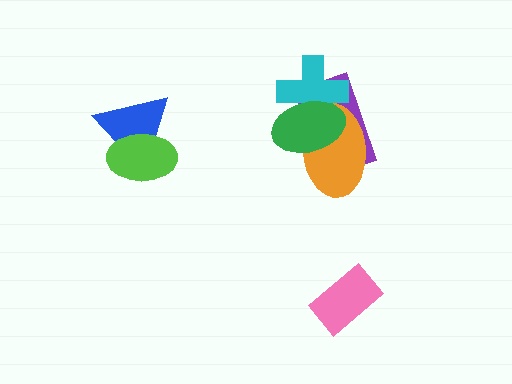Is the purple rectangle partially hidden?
Yes, it is partially covered by another shape.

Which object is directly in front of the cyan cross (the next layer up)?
The orange ellipse is directly in front of the cyan cross.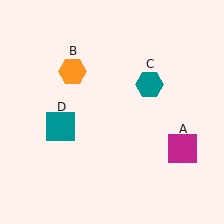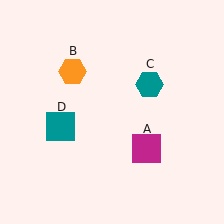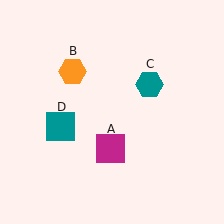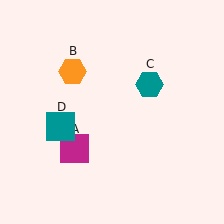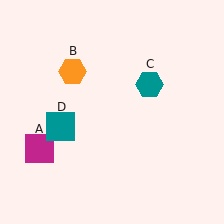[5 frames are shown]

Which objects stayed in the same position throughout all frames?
Orange hexagon (object B) and teal hexagon (object C) and teal square (object D) remained stationary.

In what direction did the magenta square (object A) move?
The magenta square (object A) moved left.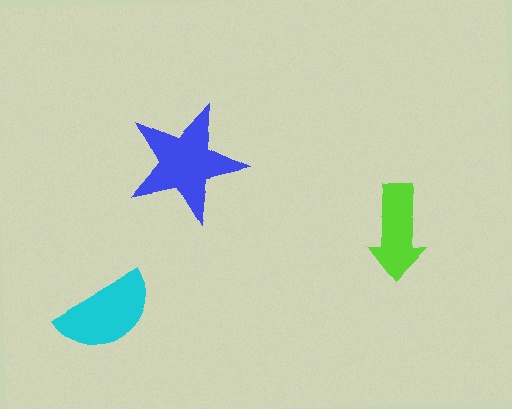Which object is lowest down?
The cyan semicircle is bottommost.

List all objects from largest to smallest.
The blue star, the cyan semicircle, the lime arrow.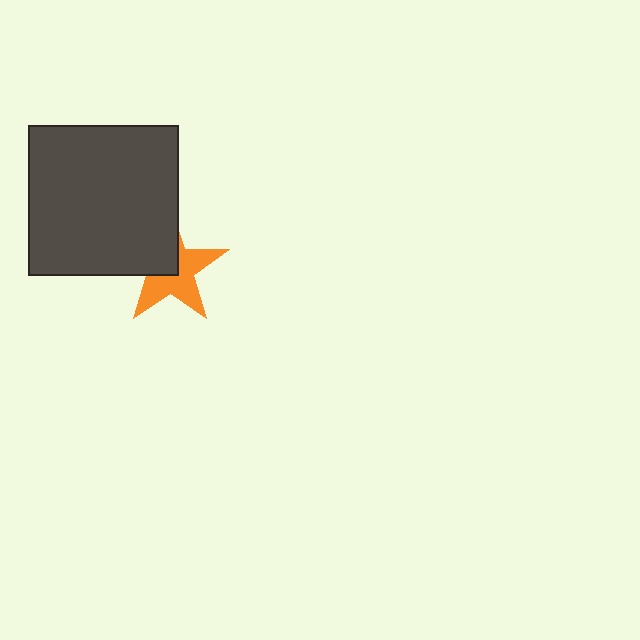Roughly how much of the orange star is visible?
About half of it is visible (roughly 57%).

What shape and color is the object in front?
The object in front is a dark gray square.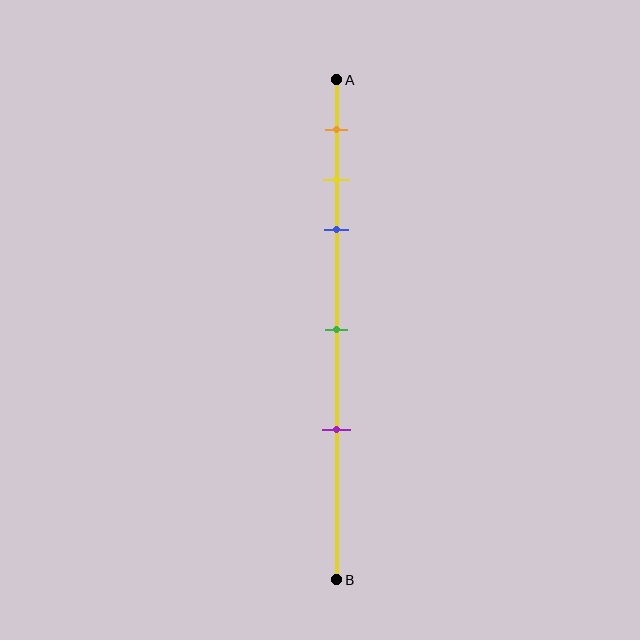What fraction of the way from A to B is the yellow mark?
The yellow mark is approximately 20% (0.2) of the way from A to B.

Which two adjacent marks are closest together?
The yellow and blue marks are the closest adjacent pair.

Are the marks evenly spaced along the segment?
No, the marks are not evenly spaced.